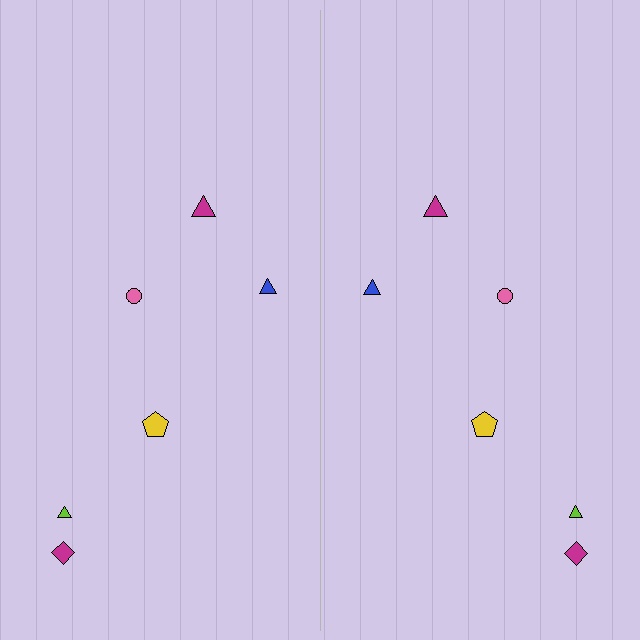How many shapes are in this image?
There are 12 shapes in this image.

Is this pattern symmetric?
Yes, this pattern has bilateral (reflection) symmetry.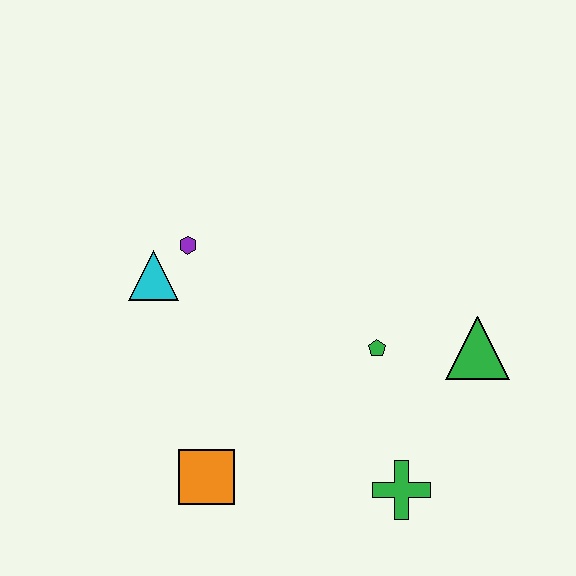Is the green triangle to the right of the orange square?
Yes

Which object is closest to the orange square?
The green cross is closest to the orange square.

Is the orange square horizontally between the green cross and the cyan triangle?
Yes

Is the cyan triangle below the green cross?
No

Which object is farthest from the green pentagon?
The cyan triangle is farthest from the green pentagon.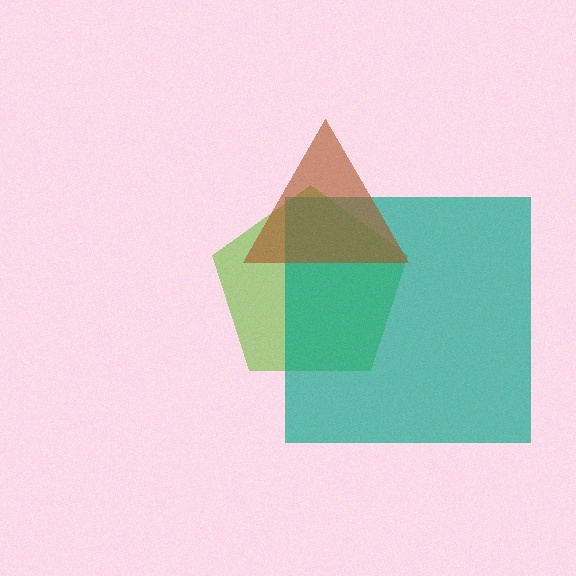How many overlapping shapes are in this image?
There are 3 overlapping shapes in the image.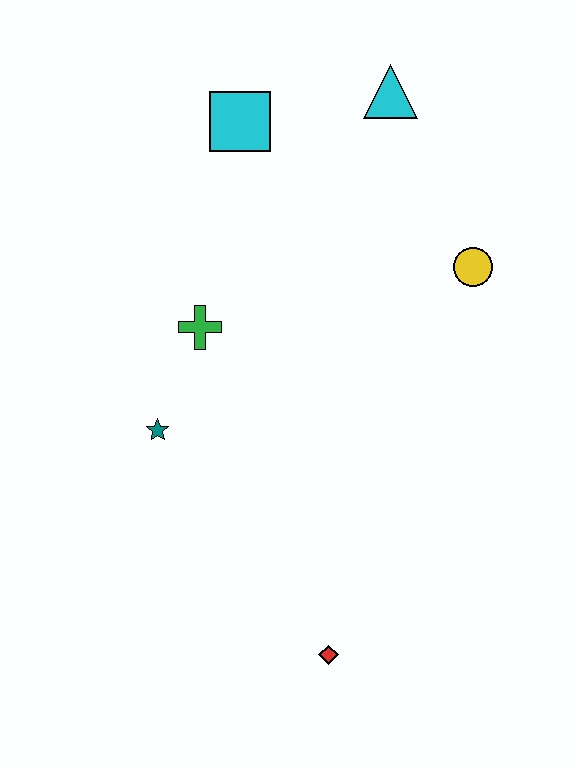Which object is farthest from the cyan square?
The red diamond is farthest from the cyan square.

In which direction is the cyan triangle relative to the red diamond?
The cyan triangle is above the red diamond.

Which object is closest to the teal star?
The green cross is closest to the teal star.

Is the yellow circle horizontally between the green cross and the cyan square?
No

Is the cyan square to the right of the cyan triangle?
No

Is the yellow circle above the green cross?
Yes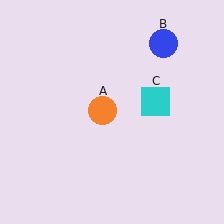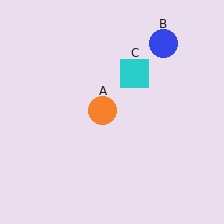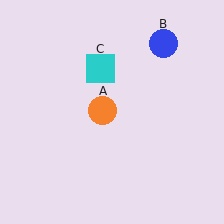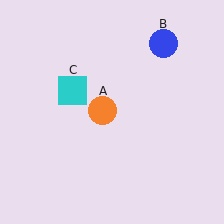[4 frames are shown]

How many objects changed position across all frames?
1 object changed position: cyan square (object C).